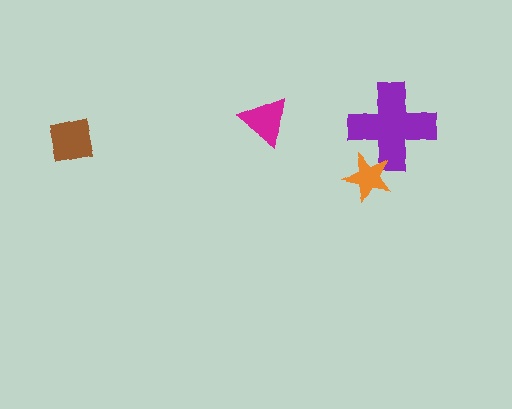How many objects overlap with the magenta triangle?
0 objects overlap with the magenta triangle.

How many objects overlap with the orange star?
1 object overlaps with the orange star.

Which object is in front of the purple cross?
The orange star is in front of the purple cross.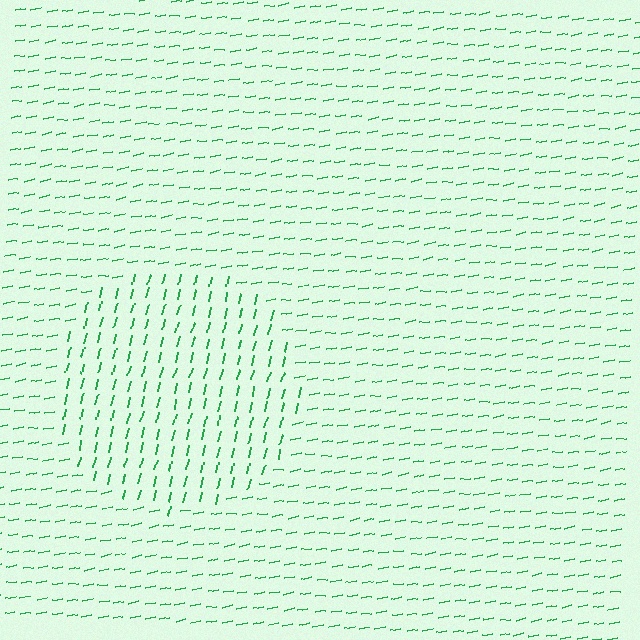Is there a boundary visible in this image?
Yes, there is a texture boundary formed by a change in line orientation.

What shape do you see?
I see a circle.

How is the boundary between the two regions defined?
The boundary is defined purely by a change in line orientation (approximately 66 degrees difference). All lines are the same color and thickness.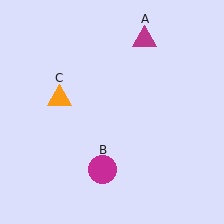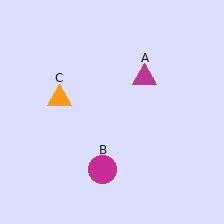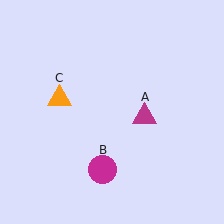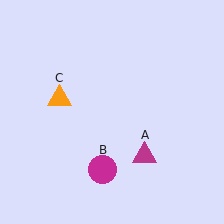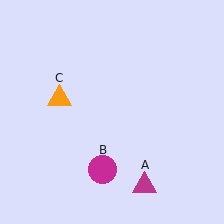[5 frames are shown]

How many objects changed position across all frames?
1 object changed position: magenta triangle (object A).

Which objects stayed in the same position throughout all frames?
Magenta circle (object B) and orange triangle (object C) remained stationary.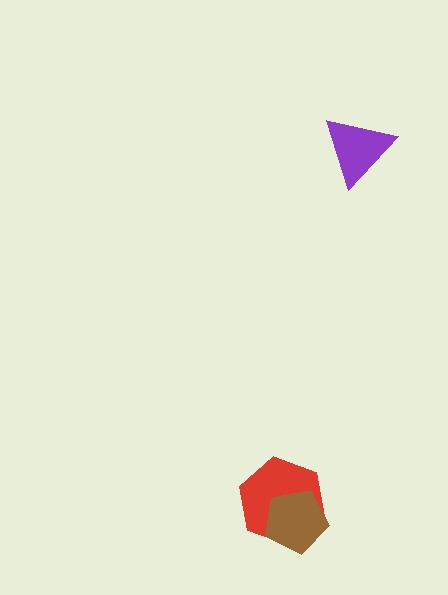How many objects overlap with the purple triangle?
0 objects overlap with the purple triangle.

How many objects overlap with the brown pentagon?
1 object overlaps with the brown pentagon.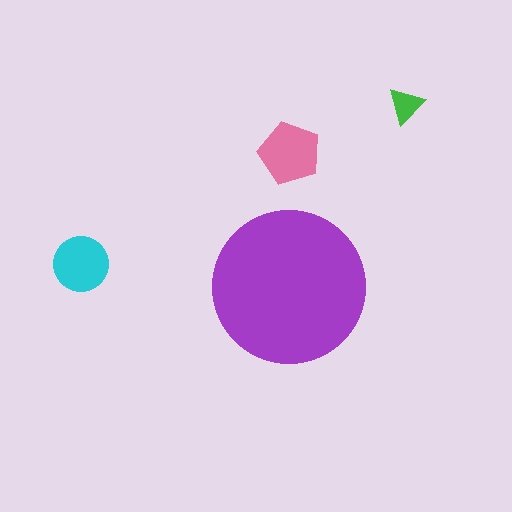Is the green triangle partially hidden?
No, the green triangle is fully visible.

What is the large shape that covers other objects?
A purple circle.